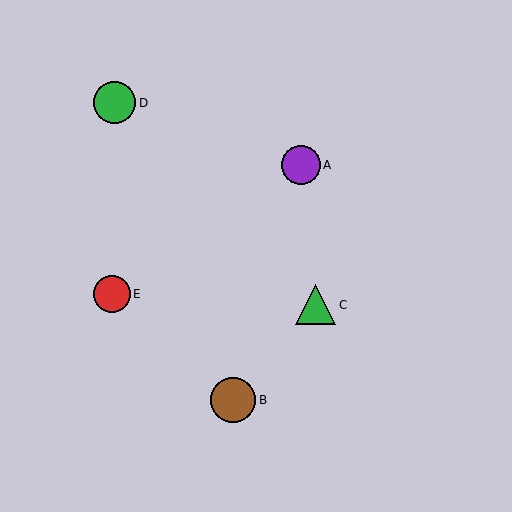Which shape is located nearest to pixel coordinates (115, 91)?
The green circle (labeled D) at (115, 103) is nearest to that location.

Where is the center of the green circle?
The center of the green circle is at (115, 103).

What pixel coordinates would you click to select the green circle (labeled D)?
Click at (115, 103) to select the green circle D.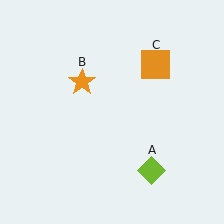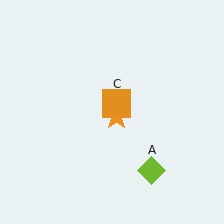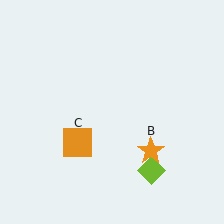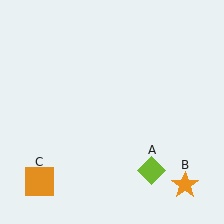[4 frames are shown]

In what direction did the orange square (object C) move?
The orange square (object C) moved down and to the left.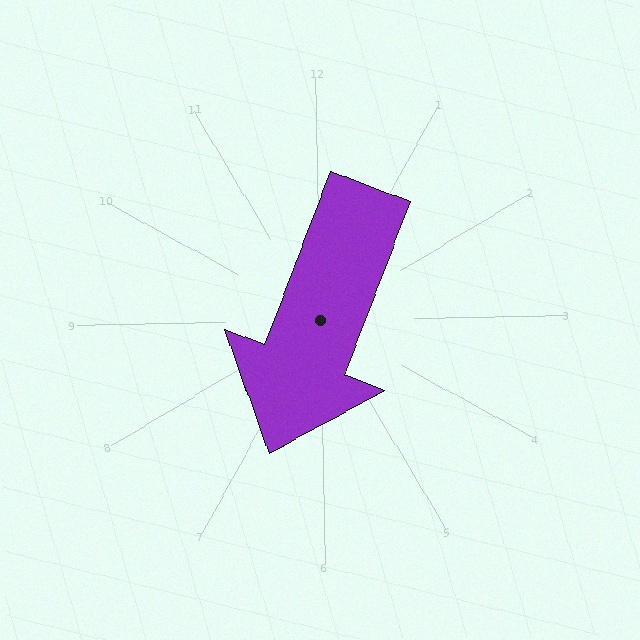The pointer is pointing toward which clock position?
Roughly 7 o'clock.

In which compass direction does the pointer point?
South.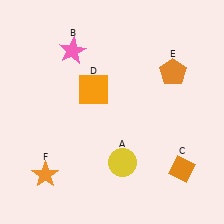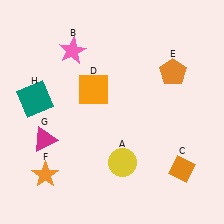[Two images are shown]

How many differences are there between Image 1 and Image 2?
There are 2 differences between the two images.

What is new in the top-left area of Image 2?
A teal square (H) was added in the top-left area of Image 2.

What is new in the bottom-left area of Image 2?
A magenta triangle (G) was added in the bottom-left area of Image 2.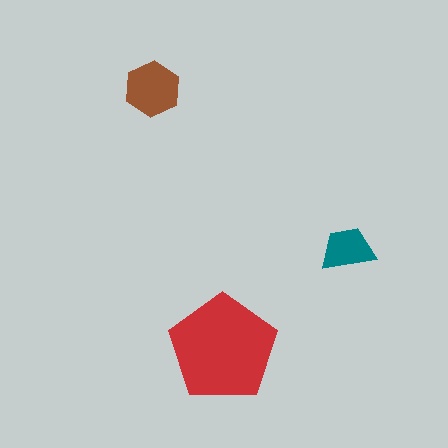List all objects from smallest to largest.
The teal trapezoid, the brown hexagon, the red pentagon.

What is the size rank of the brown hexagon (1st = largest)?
2nd.